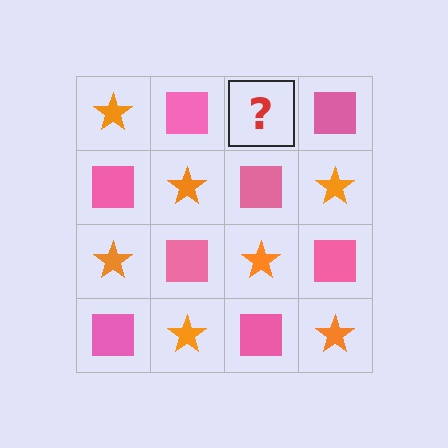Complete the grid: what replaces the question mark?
The question mark should be replaced with an orange star.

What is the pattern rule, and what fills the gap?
The rule is that it alternates orange star and pink square in a checkerboard pattern. The gap should be filled with an orange star.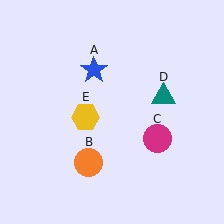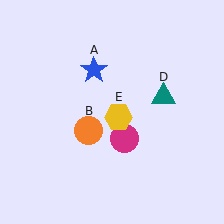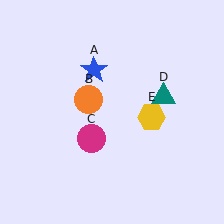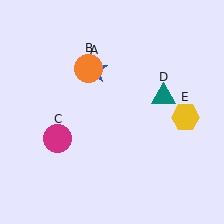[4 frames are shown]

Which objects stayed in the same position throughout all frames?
Blue star (object A) and teal triangle (object D) remained stationary.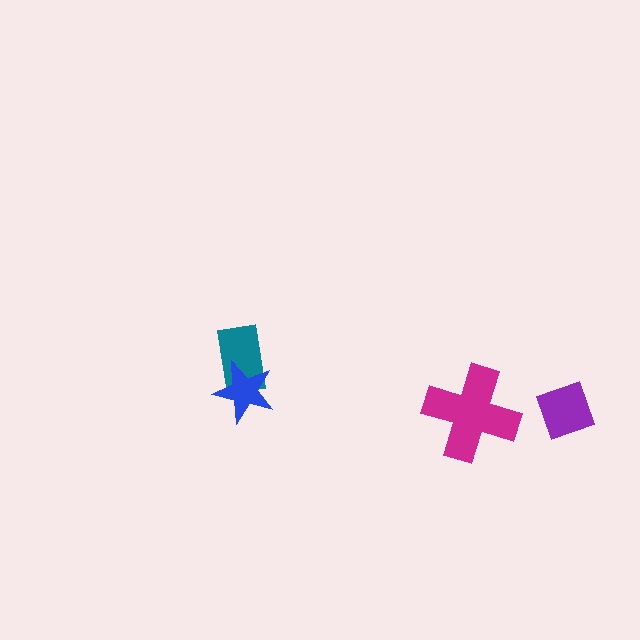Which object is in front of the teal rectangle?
The blue star is in front of the teal rectangle.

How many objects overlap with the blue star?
1 object overlaps with the blue star.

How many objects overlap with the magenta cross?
0 objects overlap with the magenta cross.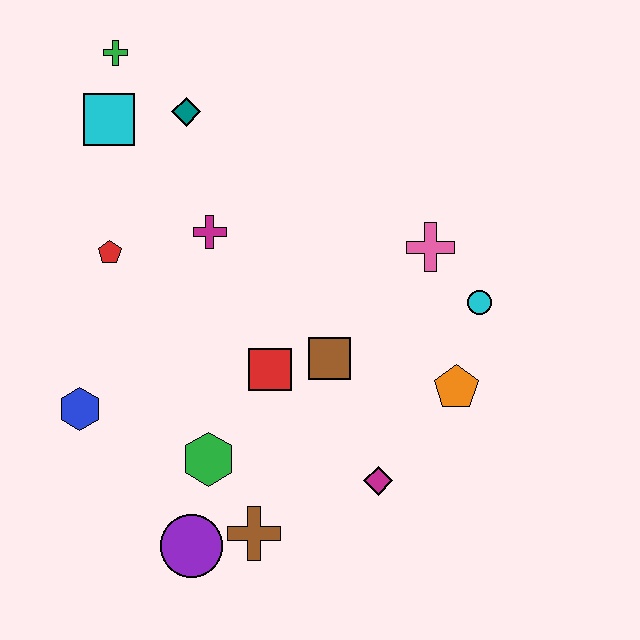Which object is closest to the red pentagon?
The magenta cross is closest to the red pentagon.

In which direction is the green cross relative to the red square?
The green cross is above the red square.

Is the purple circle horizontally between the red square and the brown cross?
No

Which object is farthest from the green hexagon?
The green cross is farthest from the green hexagon.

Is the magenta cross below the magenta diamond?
No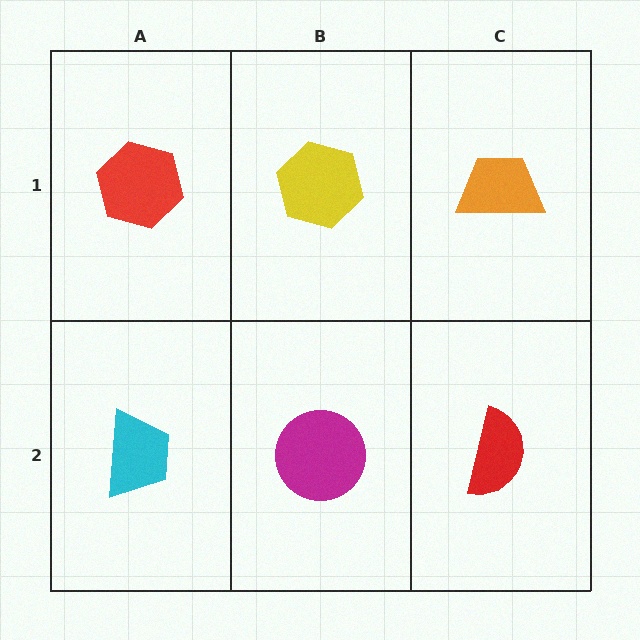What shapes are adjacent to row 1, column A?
A cyan trapezoid (row 2, column A), a yellow hexagon (row 1, column B).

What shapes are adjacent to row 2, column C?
An orange trapezoid (row 1, column C), a magenta circle (row 2, column B).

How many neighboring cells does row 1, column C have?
2.